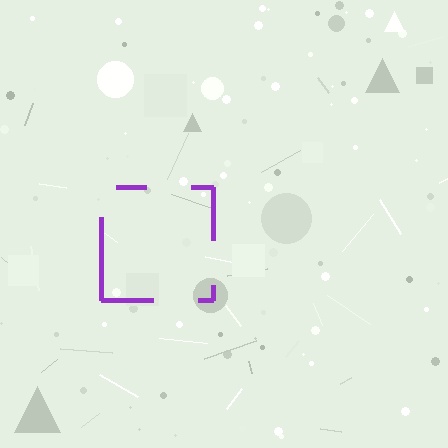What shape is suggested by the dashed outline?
The dashed outline suggests a square.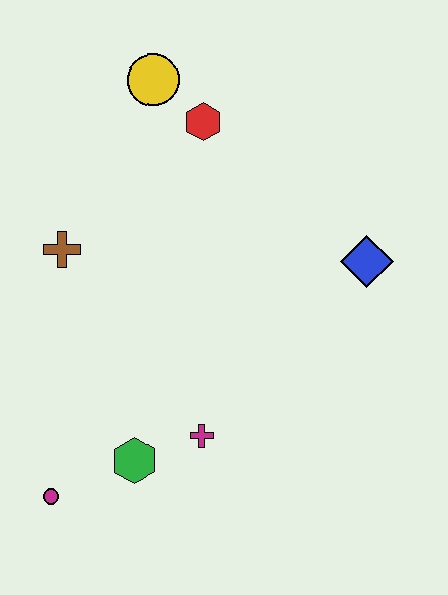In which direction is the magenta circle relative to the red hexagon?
The magenta circle is below the red hexagon.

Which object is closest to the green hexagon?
The magenta cross is closest to the green hexagon.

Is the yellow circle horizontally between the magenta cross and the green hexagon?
Yes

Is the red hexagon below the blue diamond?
No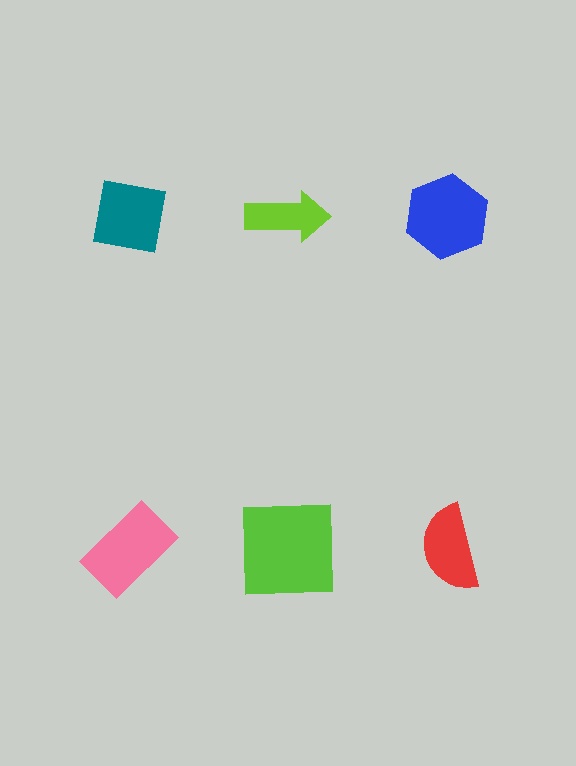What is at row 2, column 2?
A lime square.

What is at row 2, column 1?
A pink rectangle.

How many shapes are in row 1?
3 shapes.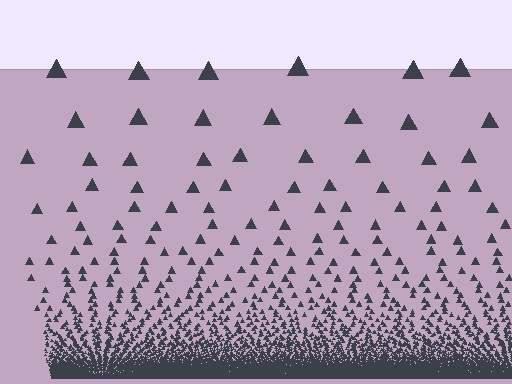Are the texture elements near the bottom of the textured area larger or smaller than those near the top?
Smaller. The gradient is inverted — elements near the bottom are smaller and denser.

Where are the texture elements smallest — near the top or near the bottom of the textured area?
Near the bottom.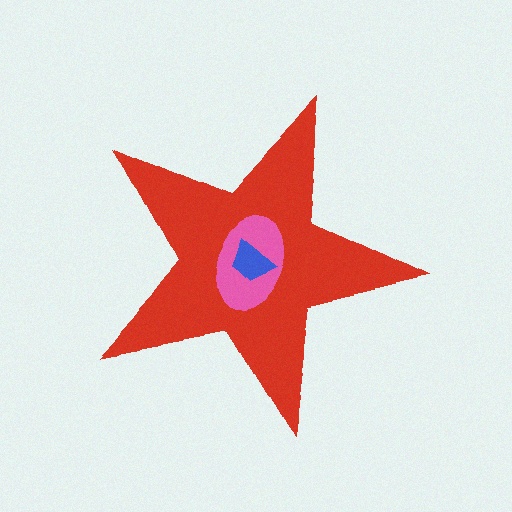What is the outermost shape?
The red star.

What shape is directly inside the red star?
The pink ellipse.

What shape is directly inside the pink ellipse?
The blue trapezoid.